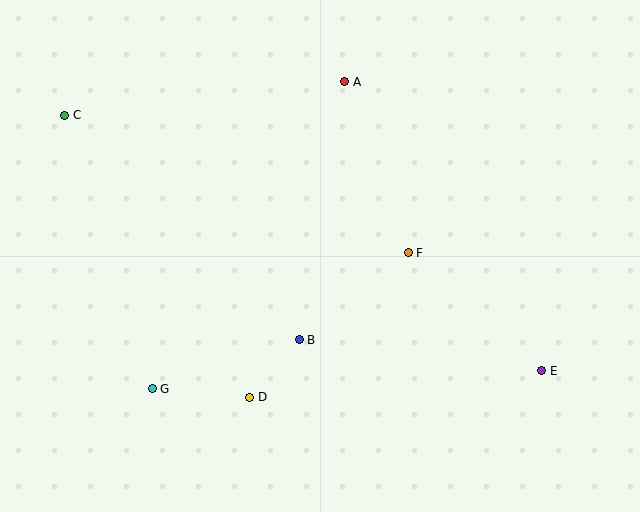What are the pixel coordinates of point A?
Point A is at (345, 82).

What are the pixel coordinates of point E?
Point E is at (542, 371).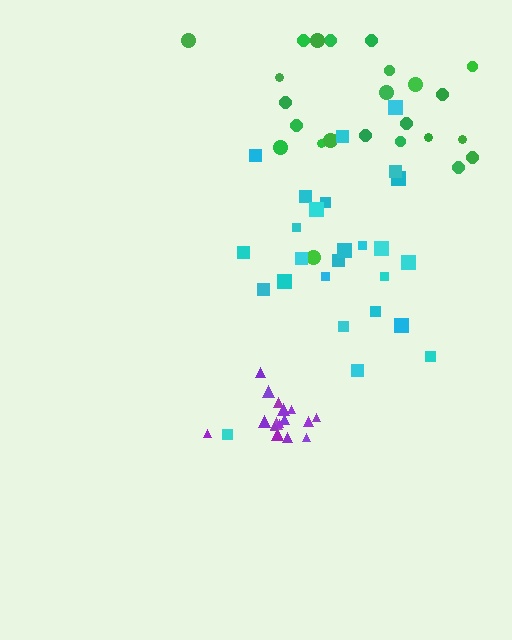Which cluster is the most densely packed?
Purple.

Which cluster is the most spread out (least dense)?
Green.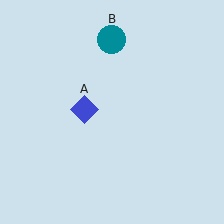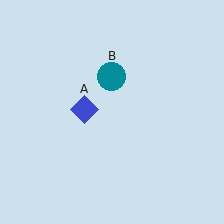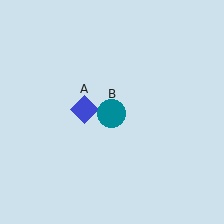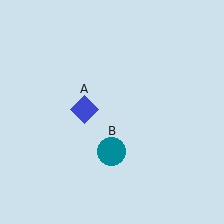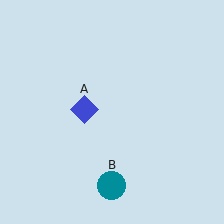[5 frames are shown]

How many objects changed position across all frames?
1 object changed position: teal circle (object B).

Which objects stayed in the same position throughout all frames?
Blue diamond (object A) remained stationary.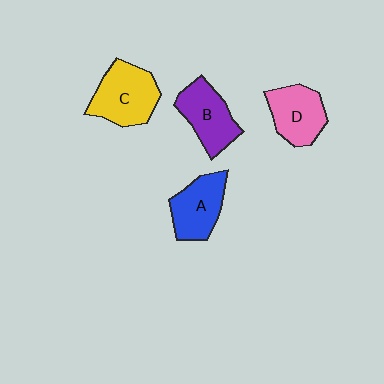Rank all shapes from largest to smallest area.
From largest to smallest: C (yellow), B (purple), D (pink), A (blue).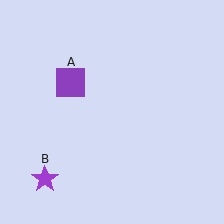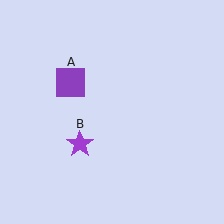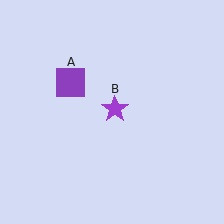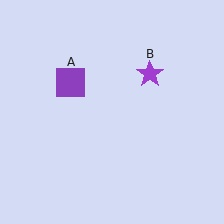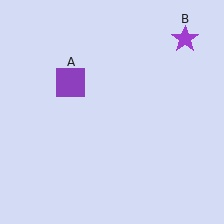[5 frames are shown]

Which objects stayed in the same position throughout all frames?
Purple square (object A) remained stationary.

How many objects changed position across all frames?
1 object changed position: purple star (object B).